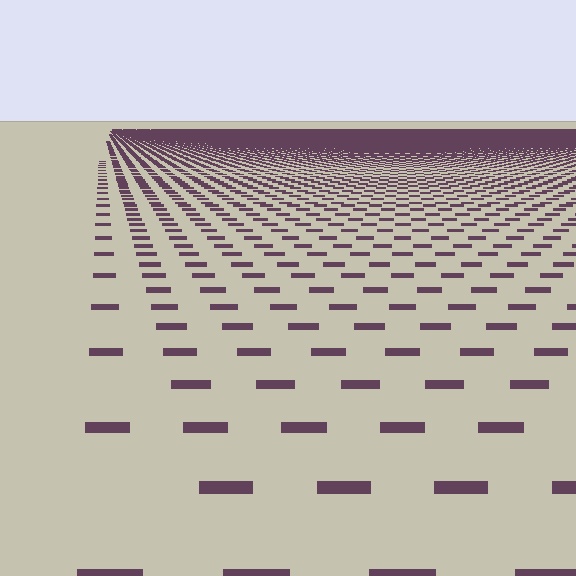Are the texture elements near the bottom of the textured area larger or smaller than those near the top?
Larger. Near the bottom, elements are closer to the viewer and appear at a bigger on-screen size.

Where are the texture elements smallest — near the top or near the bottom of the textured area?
Near the top.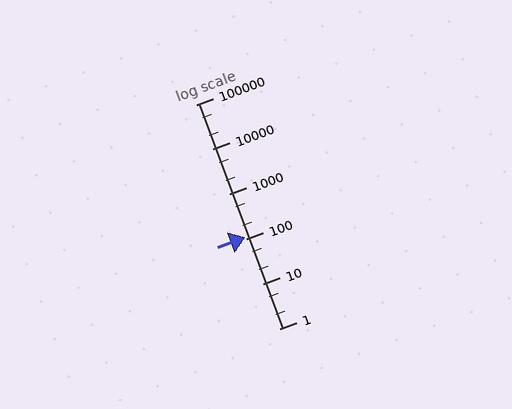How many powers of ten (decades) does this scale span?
The scale spans 5 decades, from 1 to 100000.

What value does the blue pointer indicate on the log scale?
The pointer indicates approximately 110.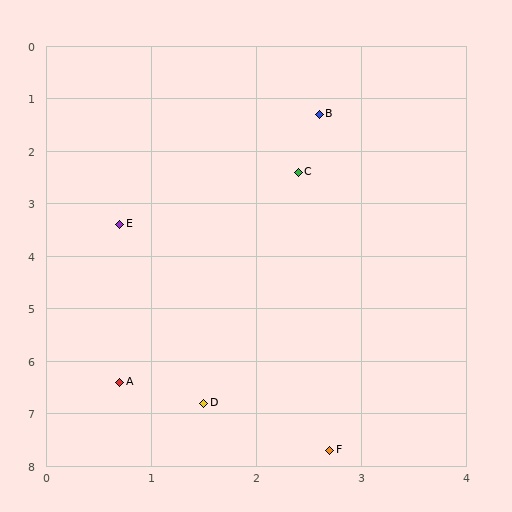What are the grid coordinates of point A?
Point A is at approximately (0.7, 6.4).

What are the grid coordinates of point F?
Point F is at approximately (2.7, 7.7).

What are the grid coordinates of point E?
Point E is at approximately (0.7, 3.4).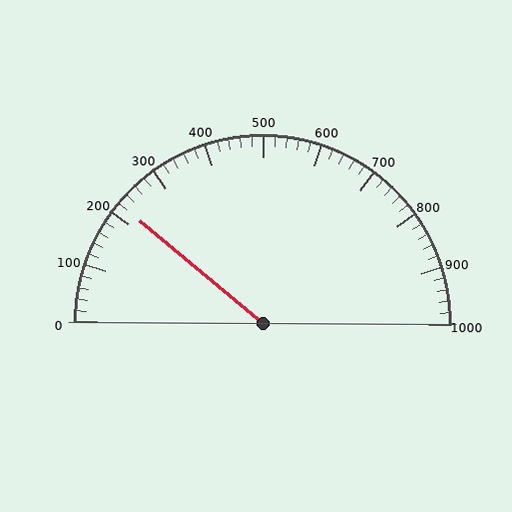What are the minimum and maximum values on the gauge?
The gauge ranges from 0 to 1000.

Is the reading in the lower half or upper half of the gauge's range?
The reading is in the lower half of the range (0 to 1000).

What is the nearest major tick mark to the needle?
The nearest major tick mark is 200.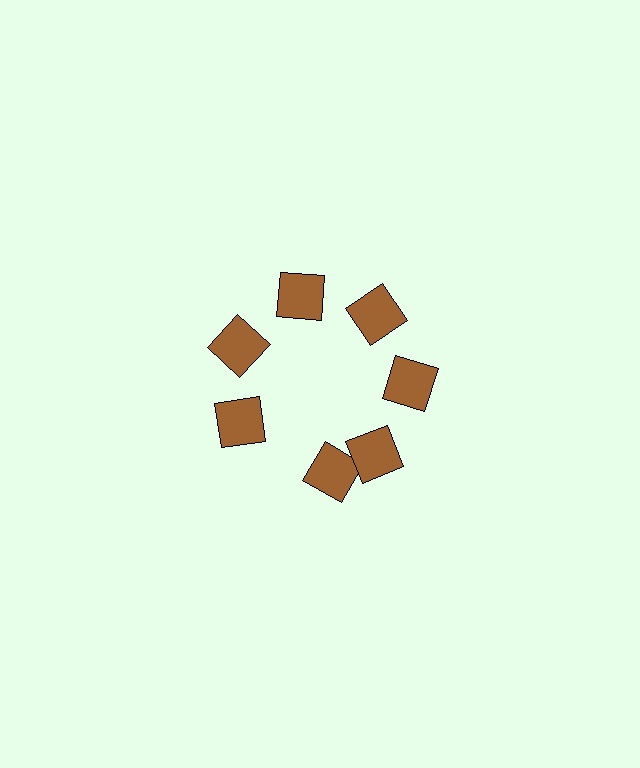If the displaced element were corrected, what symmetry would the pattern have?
It would have 7-fold rotational symmetry — the pattern would map onto itself every 51 degrees.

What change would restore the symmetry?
The symmetry would be restored by rotating it back into even spacing with its neighbors so that all 7 squares sit at equal angles and equal distance from the center.